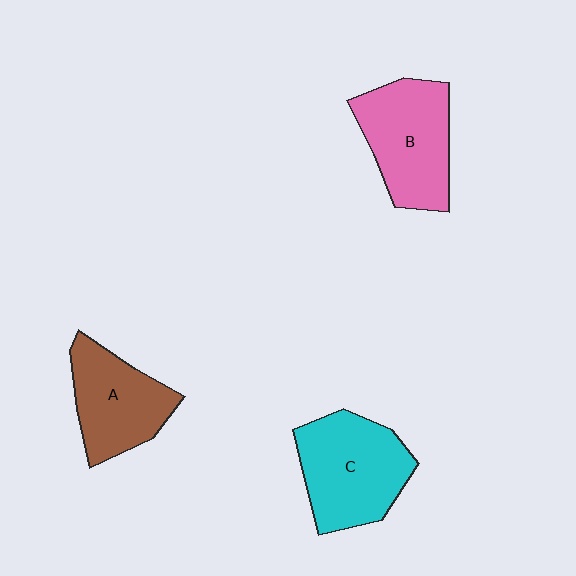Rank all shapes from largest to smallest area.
From largest to smallest: C (cyan), B (pink), A (brown).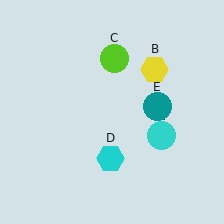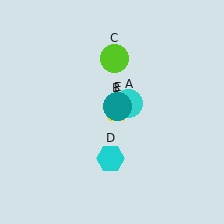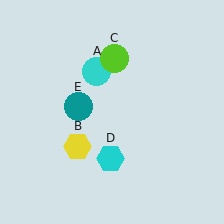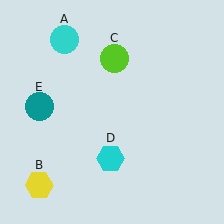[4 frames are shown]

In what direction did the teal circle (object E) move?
The teal circle (object E) moved left.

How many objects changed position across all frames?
3 objects changed position: cyan circle (object A), yellow hexagon (object B), teal circle (object E).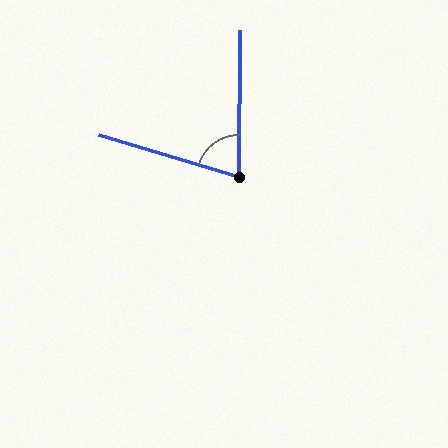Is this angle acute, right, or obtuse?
It is acute.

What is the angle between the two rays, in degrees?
Approximately 74 degrees.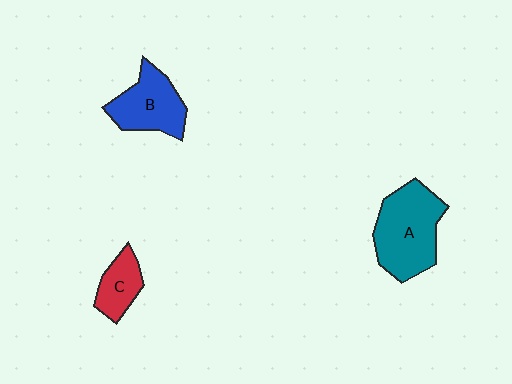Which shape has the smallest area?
Shape C (red).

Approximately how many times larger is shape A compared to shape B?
Approximately 1.4 times.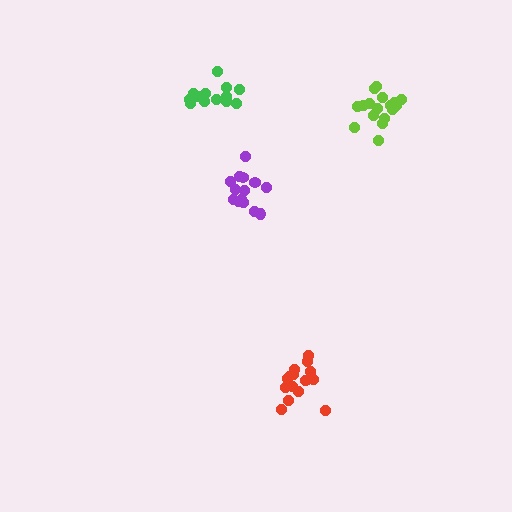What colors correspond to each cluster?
The clusters are colored: red, lime, purple, green.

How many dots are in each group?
Group 1: 16 dots, Group 2: 17 dots, Group 3: 14 dots, Group 4: 13 dots (60 total).